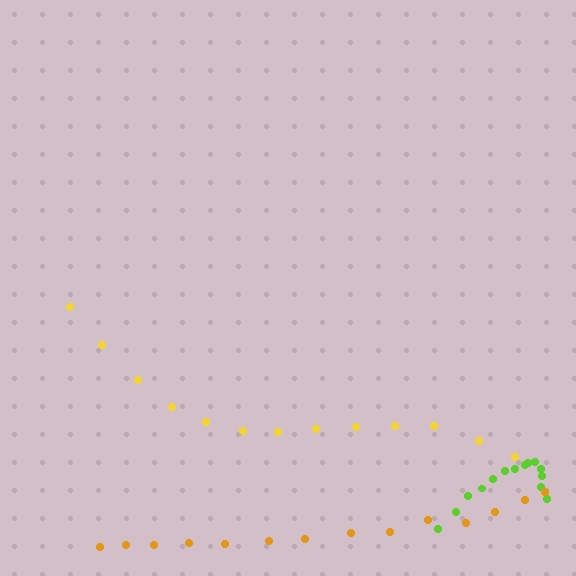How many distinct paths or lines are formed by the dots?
There are 3 distinct paths.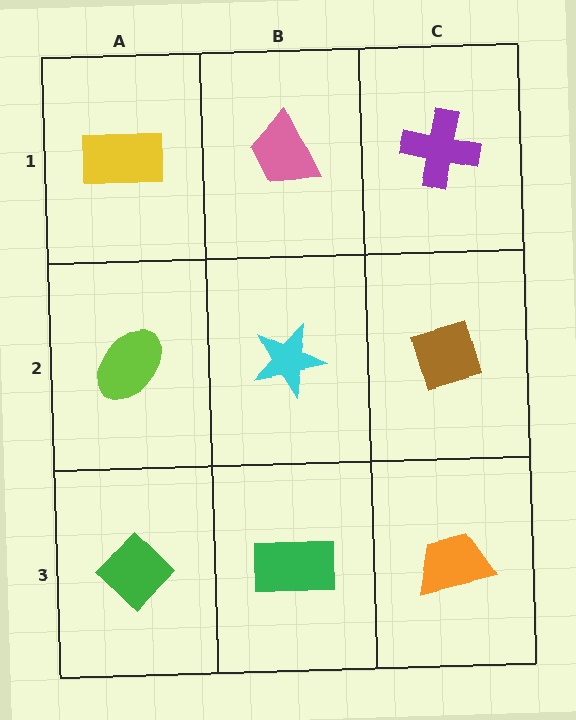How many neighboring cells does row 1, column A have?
2.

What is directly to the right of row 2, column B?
A brown diamond.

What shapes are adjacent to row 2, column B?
A pink trapezoid (row 1, column B), a green rectangle (row 3, column B), a lime ellipse (row 2, column A), a brown diamond (row 2, column C).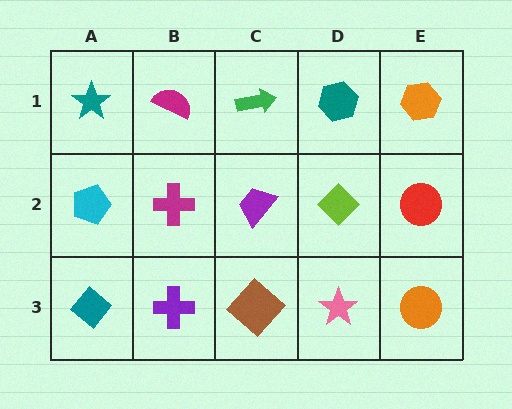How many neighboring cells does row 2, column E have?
3.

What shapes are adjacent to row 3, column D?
A lime diamond (row 2, column D), a brown diamond (row 3, column C), an orange circle (row 3, column E).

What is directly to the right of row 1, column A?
A magenta semicircle.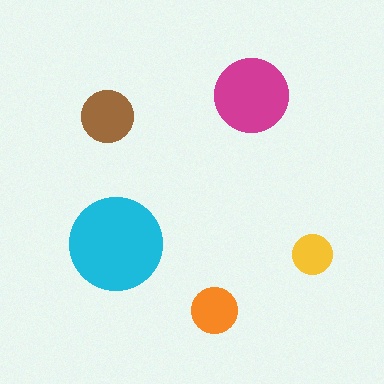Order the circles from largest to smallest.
the cyan one, the magenta one, the brown one, the orange one, the yellow one.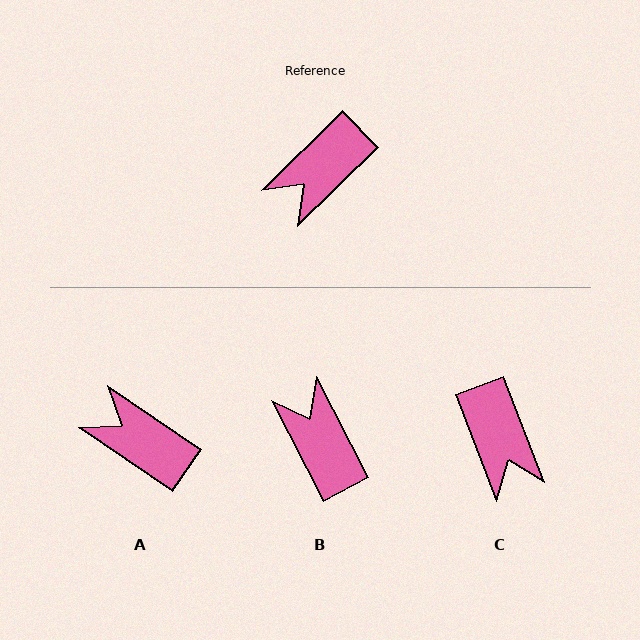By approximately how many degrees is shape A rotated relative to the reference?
Approximately 79 degrees clockwise.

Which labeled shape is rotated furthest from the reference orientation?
B, about 107 degrees away.